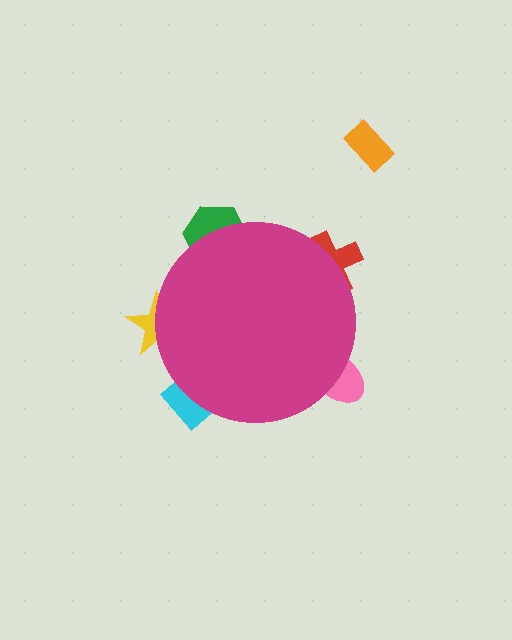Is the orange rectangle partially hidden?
No, the orange rectangle is fully visible.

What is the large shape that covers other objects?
A magenta circle.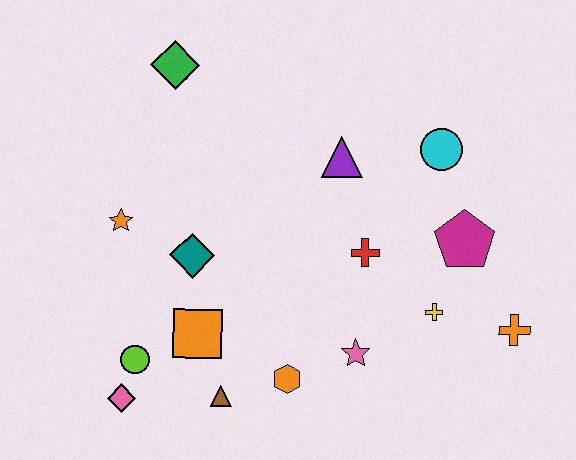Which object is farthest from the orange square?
The orange cross is farthest from the orange square.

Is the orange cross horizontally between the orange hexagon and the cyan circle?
No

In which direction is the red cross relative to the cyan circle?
The red cross is below the cyan circle.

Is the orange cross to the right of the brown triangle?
Yes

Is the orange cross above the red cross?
No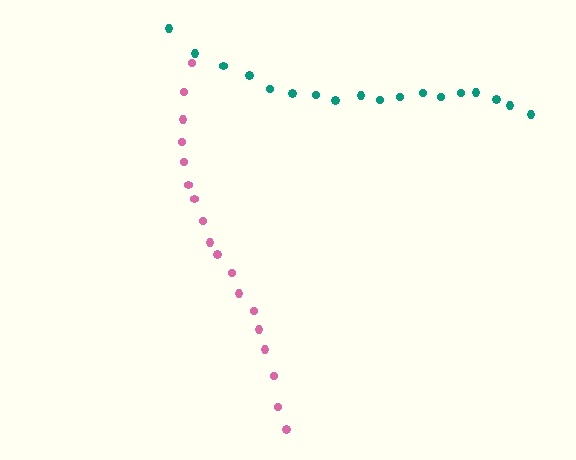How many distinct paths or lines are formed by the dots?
There are 2 distinct paths.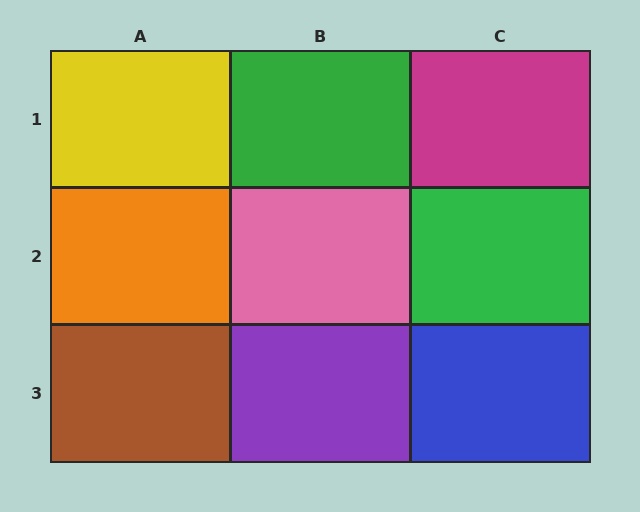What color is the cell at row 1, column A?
Yellow.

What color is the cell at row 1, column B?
Green.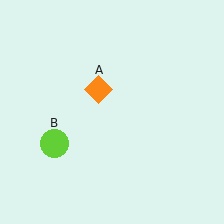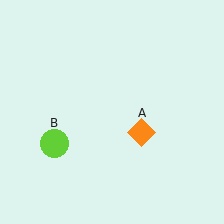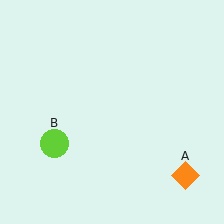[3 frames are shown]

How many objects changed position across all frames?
1 object changed position: orange diamond (object A).